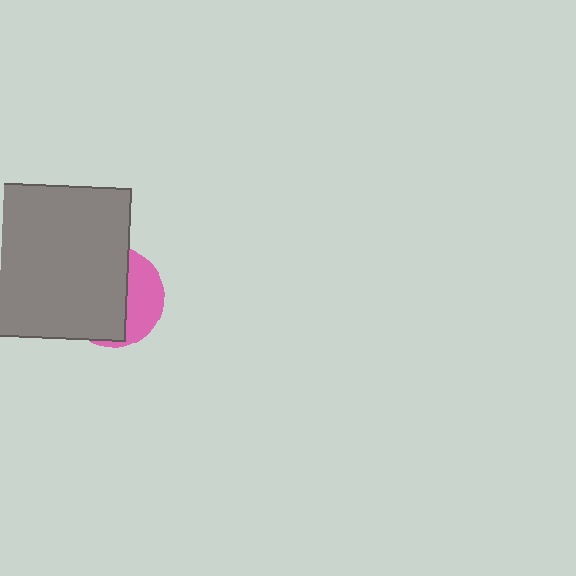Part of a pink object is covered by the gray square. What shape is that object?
It is a circle.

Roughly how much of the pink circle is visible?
A small part of it is visible (roughly 36%).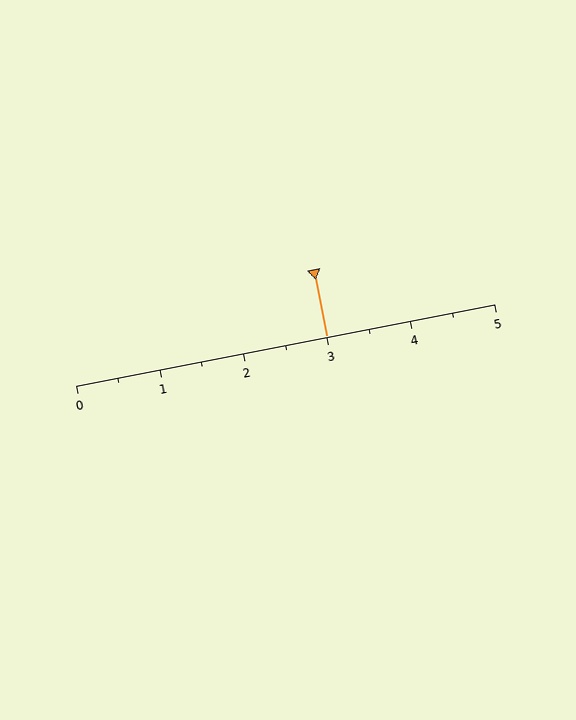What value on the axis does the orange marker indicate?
The marker indicates approximately 3.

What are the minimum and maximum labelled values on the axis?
The axis runs from 0 to 5.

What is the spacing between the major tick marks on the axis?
The major ticks are spaced 1 apart.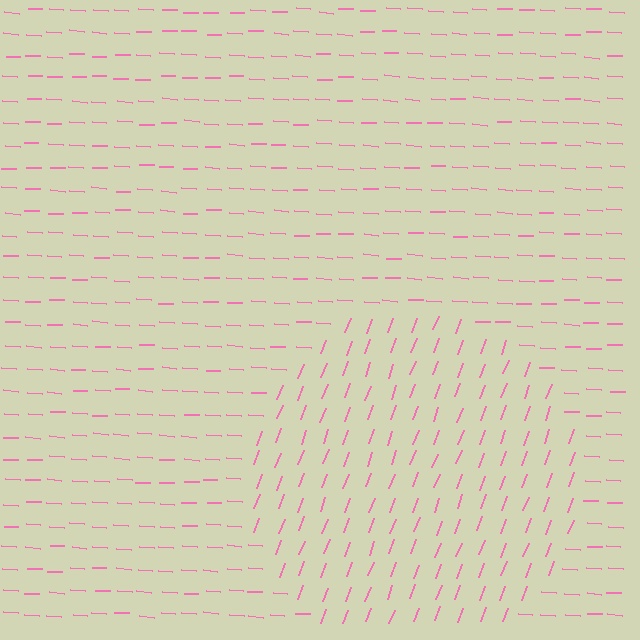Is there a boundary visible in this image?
Yes, there is a texture boundary formed by a change in line orientation.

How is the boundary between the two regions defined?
The boundary is defined purely by a change in line orientation (approximately 73 degrees difference). All lines are the same color and thickness.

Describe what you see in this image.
The image is filled with small pink line segments. A circle region in the image has lines oriented differently from the surrounding lines, creating a visible texture boundary.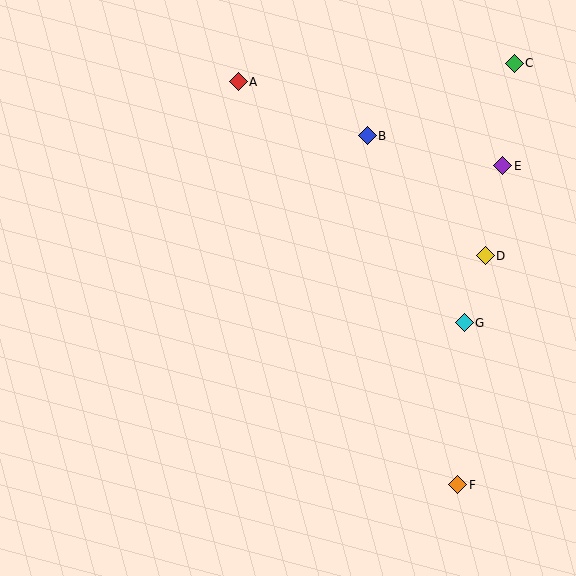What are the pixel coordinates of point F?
Point F is at (458, 485).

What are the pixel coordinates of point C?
Point C is at (514, 63).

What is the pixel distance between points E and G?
The distance between E and G is 161 pixels.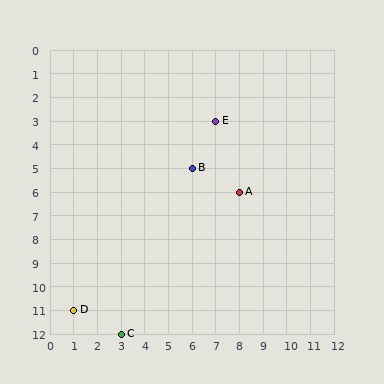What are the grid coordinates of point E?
Point E is at grid coordinates (7, 3).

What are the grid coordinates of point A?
Point A is at grid coordinates (8, 6).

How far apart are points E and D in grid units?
Points E and D are 6 columns and 8 rows apart (about 10.0 grid units diagonally).